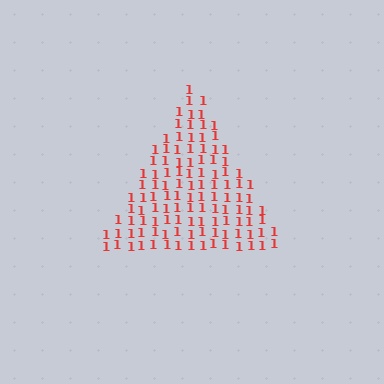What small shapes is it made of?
It is made of small digit 1's.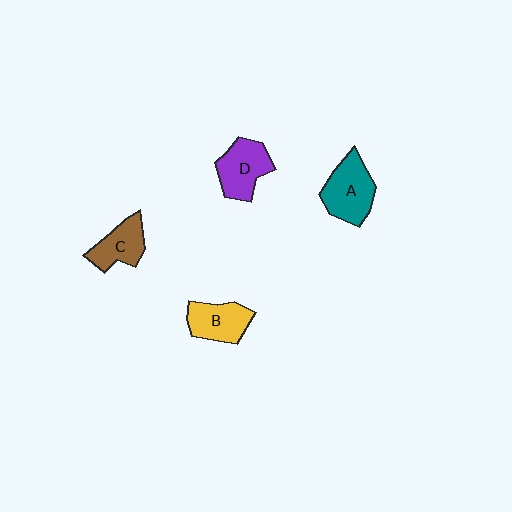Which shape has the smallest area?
Shape C (brown).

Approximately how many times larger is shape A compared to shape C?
Approximately 1.3 times.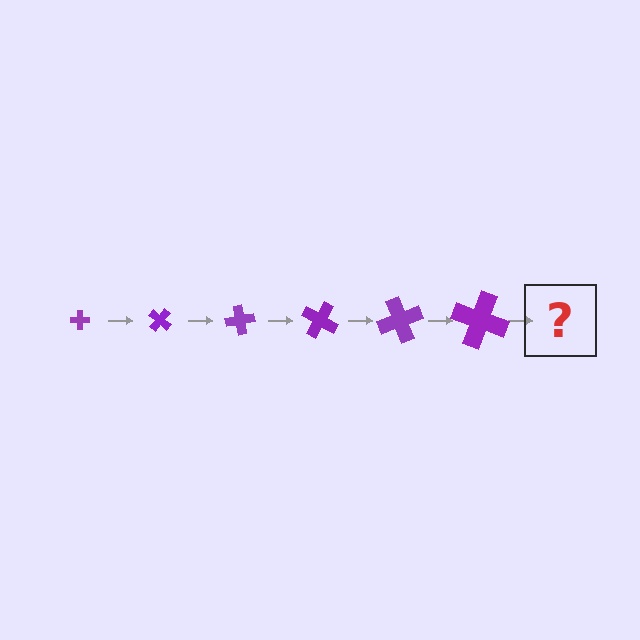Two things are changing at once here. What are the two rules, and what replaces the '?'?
The two rules are that the cross grows larger each step and it rotates 40 degrees each step. The '?' should be a cross, larger than the previous one and rotated 240 degrees from the start.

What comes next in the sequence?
The next element should be a cross, larger than the previous one and rotated 240 degrees from the start.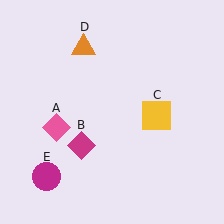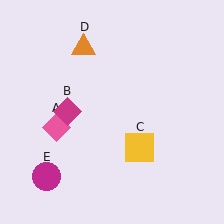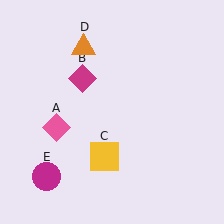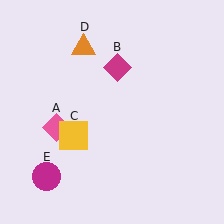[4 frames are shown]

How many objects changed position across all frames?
2 objects changed position: magenta diamond (object B), yellow square (object C).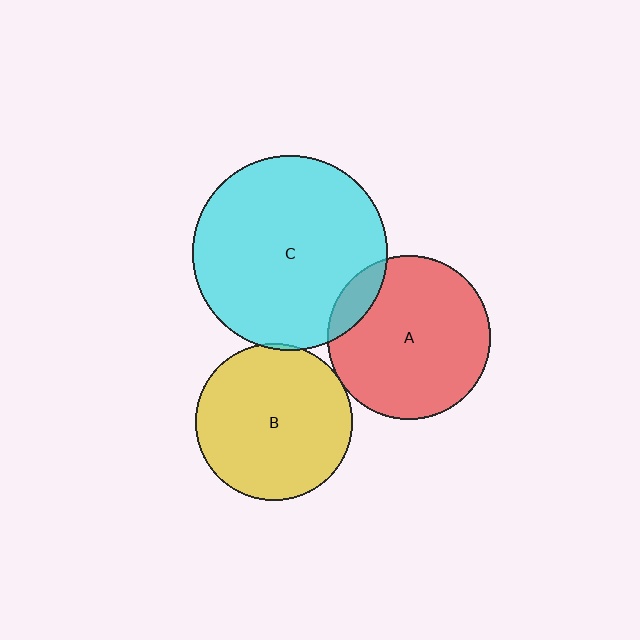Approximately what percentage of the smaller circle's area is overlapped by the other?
Approximately 5%.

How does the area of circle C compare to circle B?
Approximately 1.6 times.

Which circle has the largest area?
Circle C (cyan).